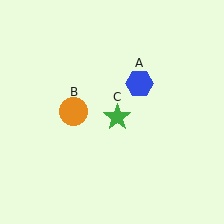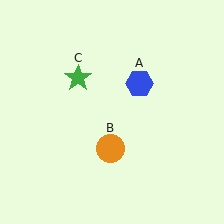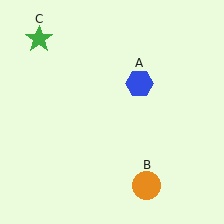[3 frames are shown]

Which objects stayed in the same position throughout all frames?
Blue hexagon (object A) remained stationary.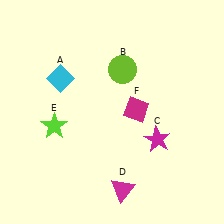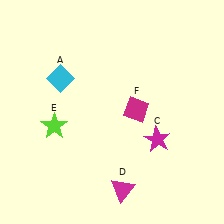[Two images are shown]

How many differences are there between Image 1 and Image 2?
There is 1 difference between the two images.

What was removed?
The lime circle (B) was removed in Image 2.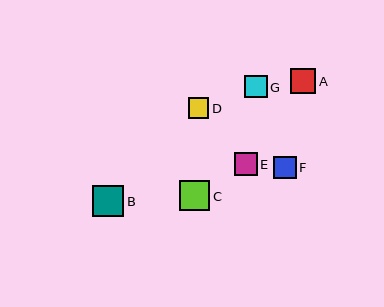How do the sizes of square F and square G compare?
Square F and square G are approximately the same size.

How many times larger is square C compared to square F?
Square C is approximately 1.3 times the size of square F.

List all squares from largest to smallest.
From largest to smallest: B, C, A, E, F, G, D.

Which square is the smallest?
Square D is the smallest with a size of approximately 21 pixels.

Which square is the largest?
Square B is the largest with a size of approximately 31 pixels.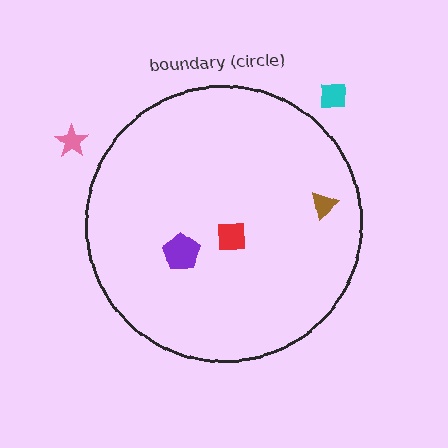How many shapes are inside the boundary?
3 inside, 2 outside.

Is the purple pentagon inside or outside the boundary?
Inside.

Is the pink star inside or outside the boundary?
Outside.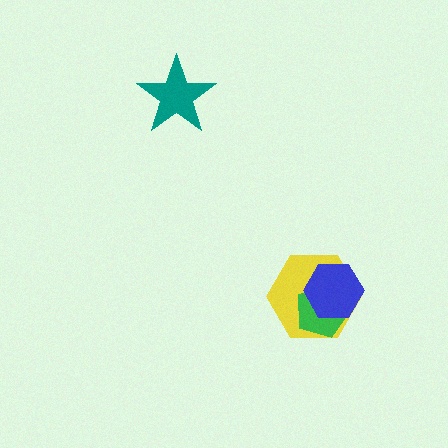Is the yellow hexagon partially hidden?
Yes, it is partially covered by another shape.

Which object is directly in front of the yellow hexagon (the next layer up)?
The green pentagon is directly in front of the yellow hexagon.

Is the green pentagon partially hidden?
Yes, it is partially covered by another shape.